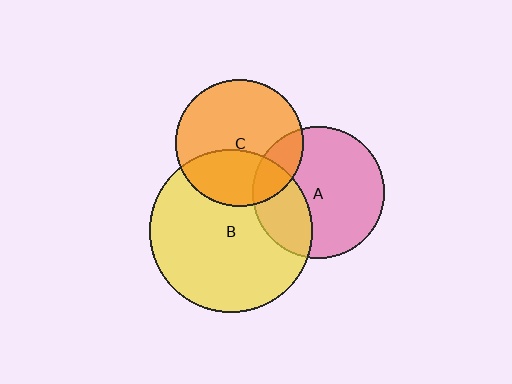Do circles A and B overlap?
Yes.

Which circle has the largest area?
Circle B (yellow).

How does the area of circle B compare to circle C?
Approximately 1.6 times.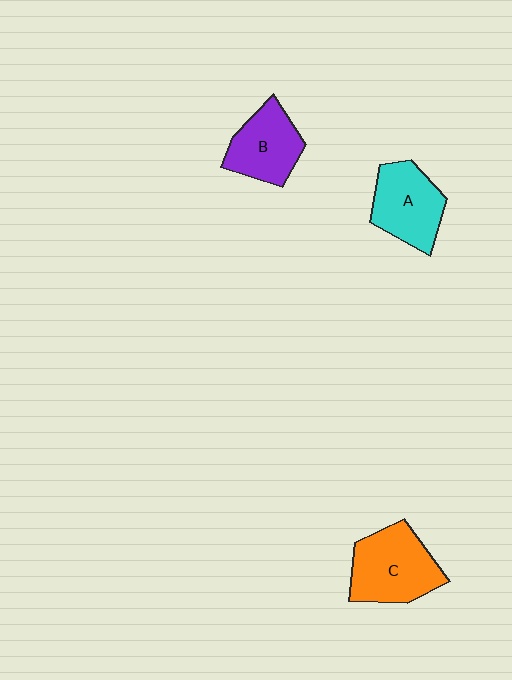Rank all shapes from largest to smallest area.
From largest to smallest: C (orange), A (cyan), B (purple).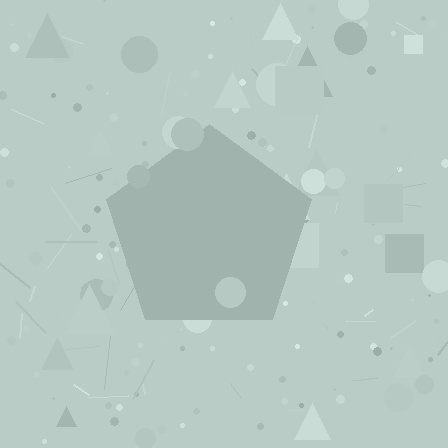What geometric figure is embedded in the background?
A pentagon is embedded in the background.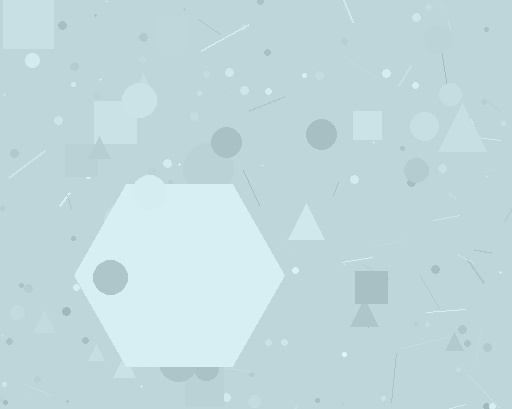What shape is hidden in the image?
A hexagon is hidden in the image.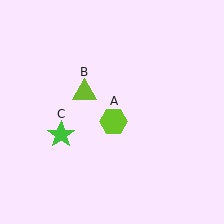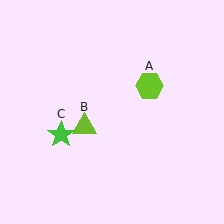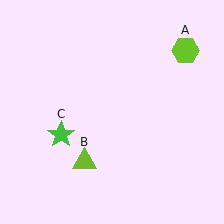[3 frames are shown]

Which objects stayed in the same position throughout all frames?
Green star (object C) remained stationary.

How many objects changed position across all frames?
2 objects changed position: lime hexagon (object A), lime triangle (object B).